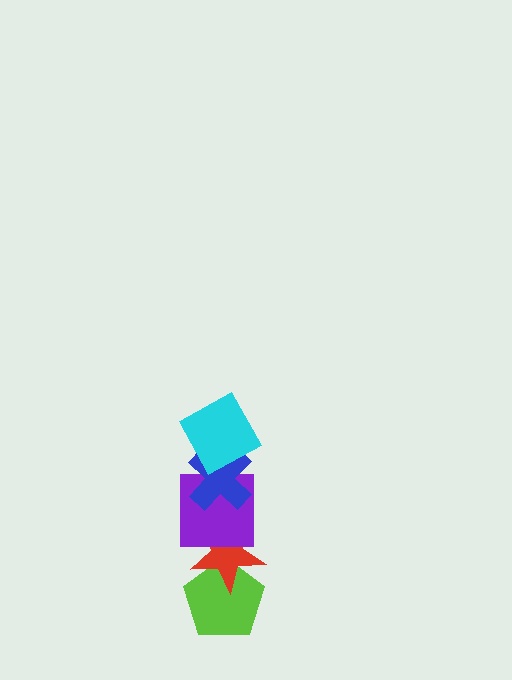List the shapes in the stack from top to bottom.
From top to bottom: the cyan square, the blue cross, the purple square, the red star, the lime pentagon.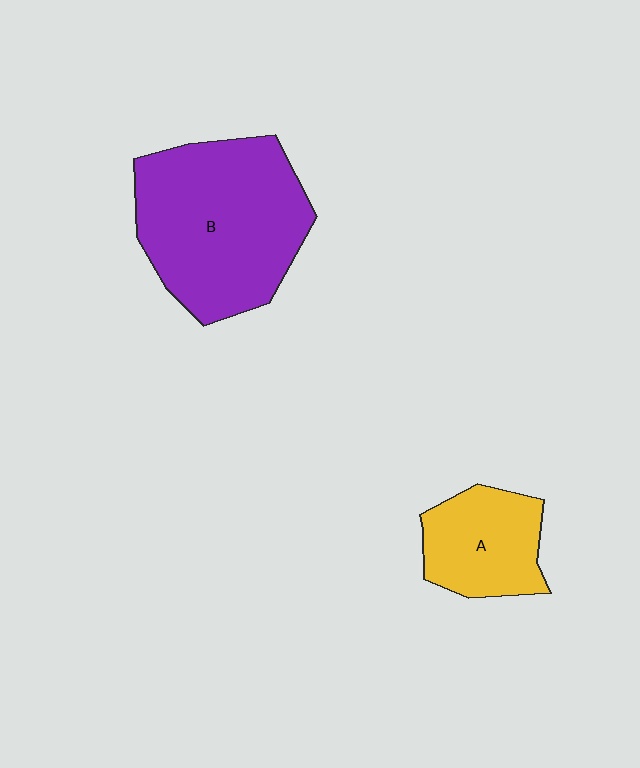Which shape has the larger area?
Shape B (purple).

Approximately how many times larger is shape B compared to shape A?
Approximately 2.1 times.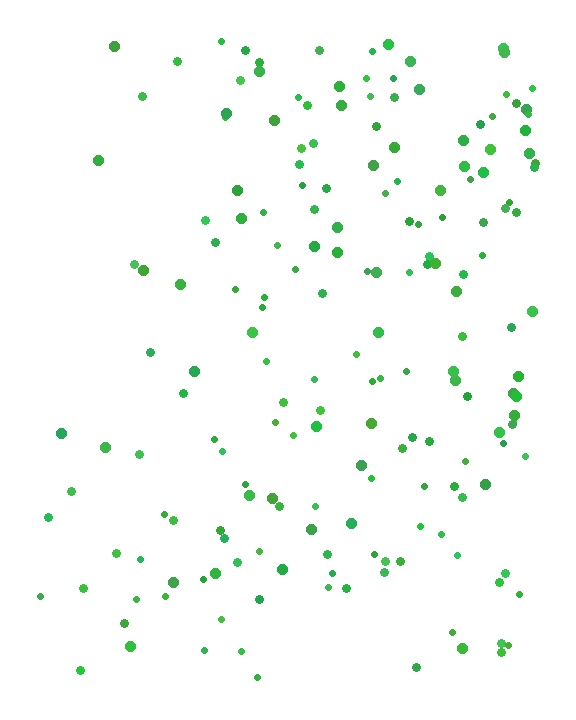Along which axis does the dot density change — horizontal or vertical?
Horizontal.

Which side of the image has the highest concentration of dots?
The right.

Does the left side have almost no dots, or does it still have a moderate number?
Still a moderate number, just noticeably fewer than the right.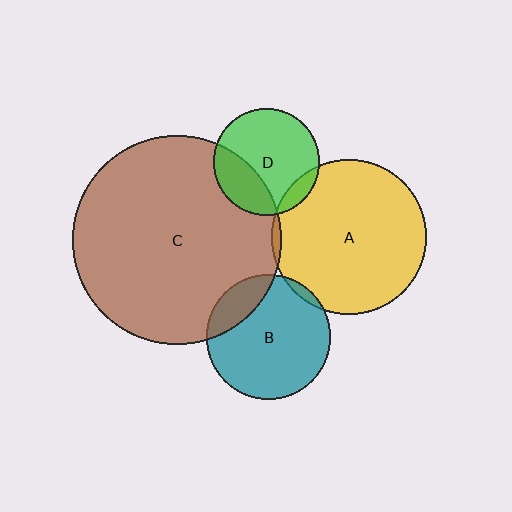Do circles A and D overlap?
Yes.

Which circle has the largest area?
Circle C (brown).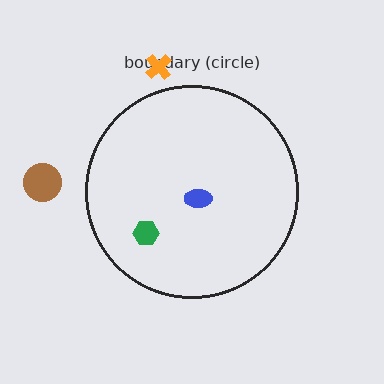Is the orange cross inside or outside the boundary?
Outside.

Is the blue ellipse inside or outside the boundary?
Inside.